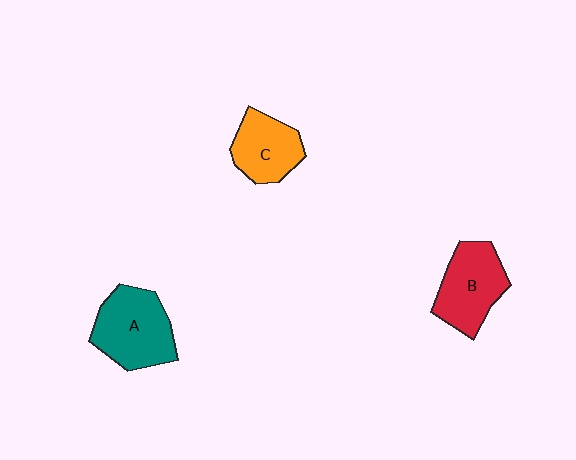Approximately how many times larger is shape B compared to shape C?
Approximately 1.2 times.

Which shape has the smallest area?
Shape C (orange).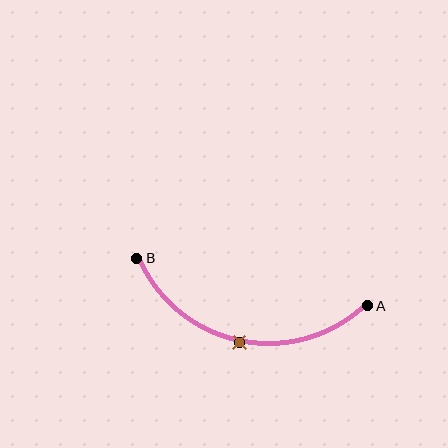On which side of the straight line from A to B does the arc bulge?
The arc bulges below the straight line connecting A and B.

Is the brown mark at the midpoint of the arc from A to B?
Yes. The brown mark lies on the arc at equal arc-length from both A and B — it is the arc midpoint.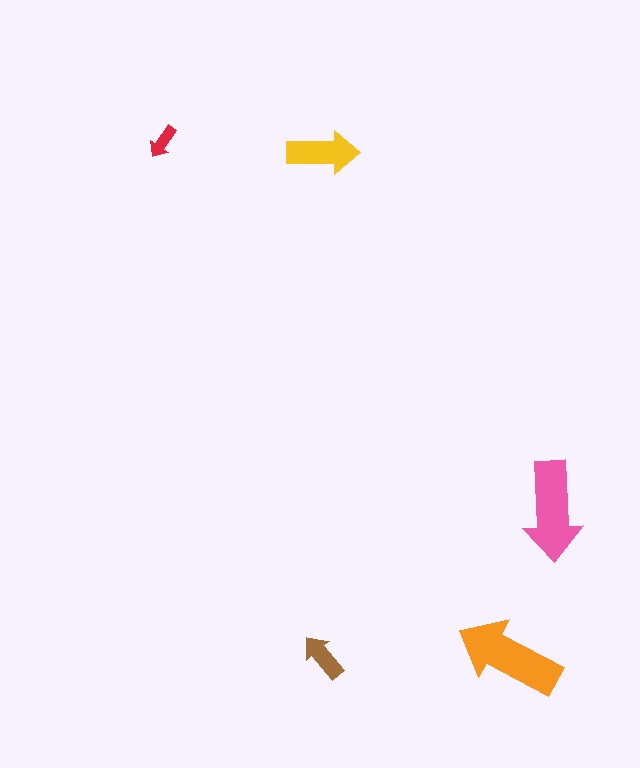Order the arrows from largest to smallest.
the orange one, the pink one, the yellow one, the brown one, the red one.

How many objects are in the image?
There are 5 objects in the image.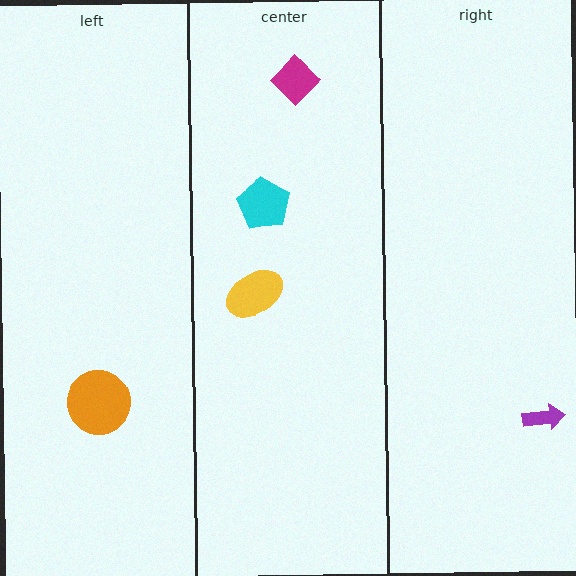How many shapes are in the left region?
1.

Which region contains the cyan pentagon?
The center region.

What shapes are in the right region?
The purple arrow.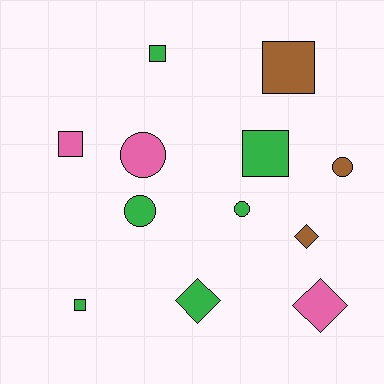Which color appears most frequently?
Green, with 6 objects.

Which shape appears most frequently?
Square, with 5 objects.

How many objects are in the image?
There are 12 objects.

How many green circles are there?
There are 2 green circles.